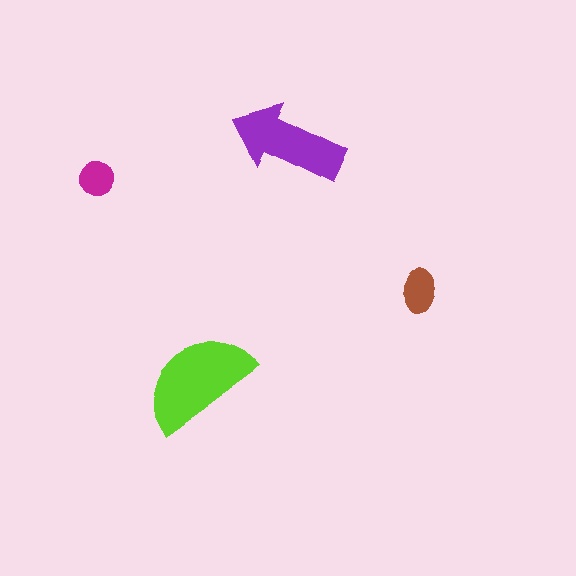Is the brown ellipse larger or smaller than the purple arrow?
Smaller.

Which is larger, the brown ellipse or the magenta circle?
The brown ellipse.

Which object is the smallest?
The magenta circle.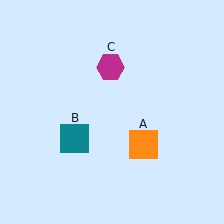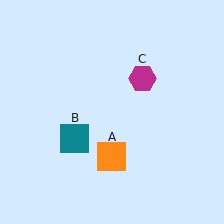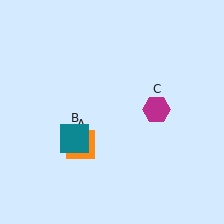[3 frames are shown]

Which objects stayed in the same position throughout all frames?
Teal square (object B) remained stationary.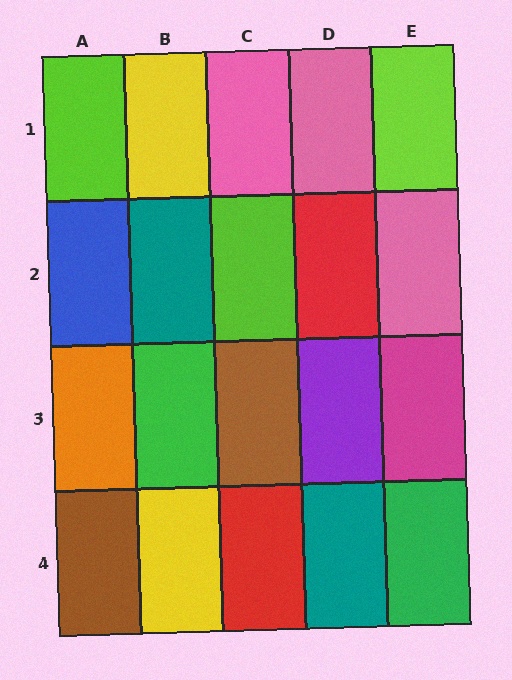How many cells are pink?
3 cells are pink.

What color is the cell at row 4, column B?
Yellow.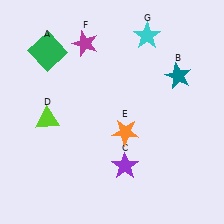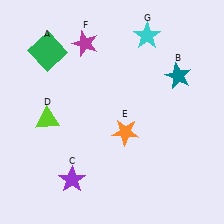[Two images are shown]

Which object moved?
The purple star (C) moved left.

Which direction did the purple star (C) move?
The purple star (C) moved left.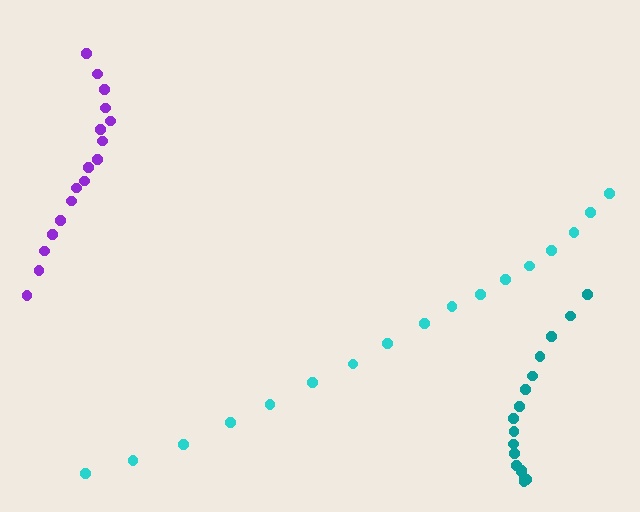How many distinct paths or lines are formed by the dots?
There are 3 distinct paths.